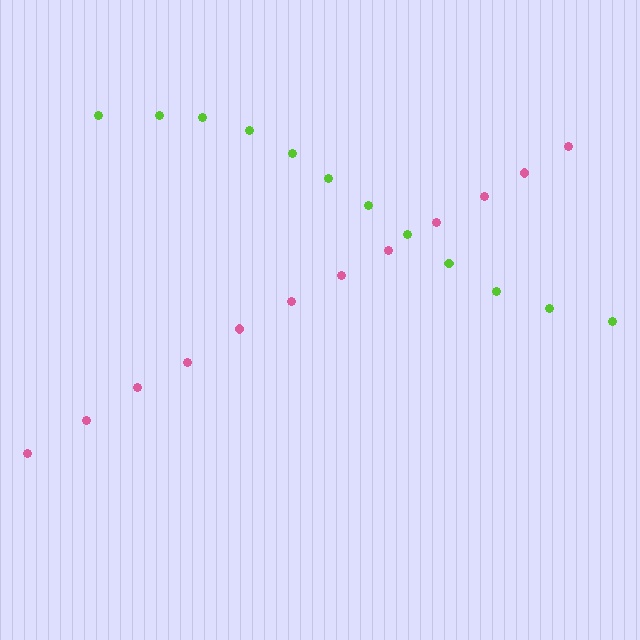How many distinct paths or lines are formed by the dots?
There are 2 distinct paths.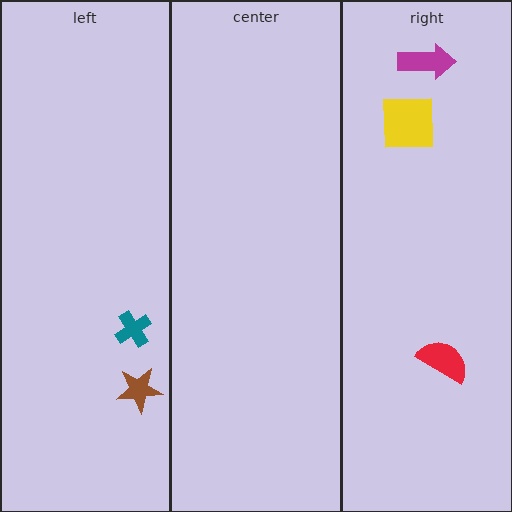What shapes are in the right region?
The magenta arrow, the yellow square, the red semicircle.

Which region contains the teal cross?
The left region.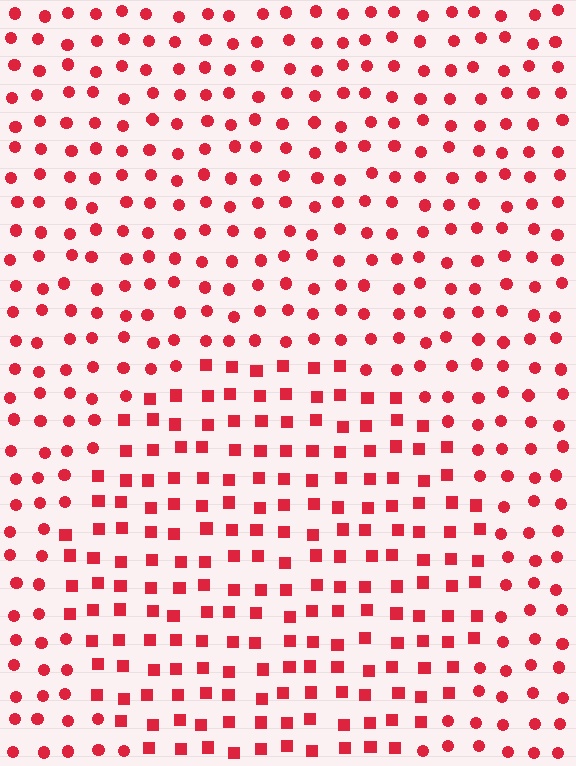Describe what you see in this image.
The image is filled with small red elements arranged in a uniform grid. A circle-shaped region contains squares, while the surrounding area contains circles. The boundary is defined purely by the change in element shape.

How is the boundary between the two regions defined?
The boundary is defined by a change in element shape: squares inside vs. circles outside. All elements share the same color and spacing.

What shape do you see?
I see a circle.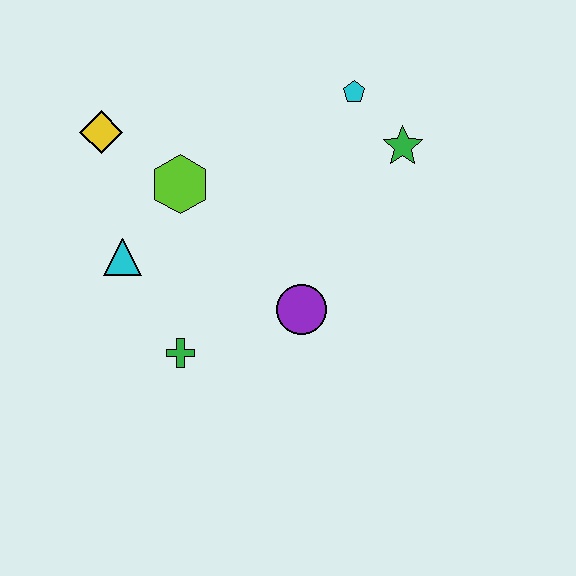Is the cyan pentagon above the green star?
Yes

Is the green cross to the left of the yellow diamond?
No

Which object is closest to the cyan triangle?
The lime hexagon is closest to the cyan triangle.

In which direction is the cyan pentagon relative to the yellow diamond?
The cyan pentagon is to the right of the yellow diamond.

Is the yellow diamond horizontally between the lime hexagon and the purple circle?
No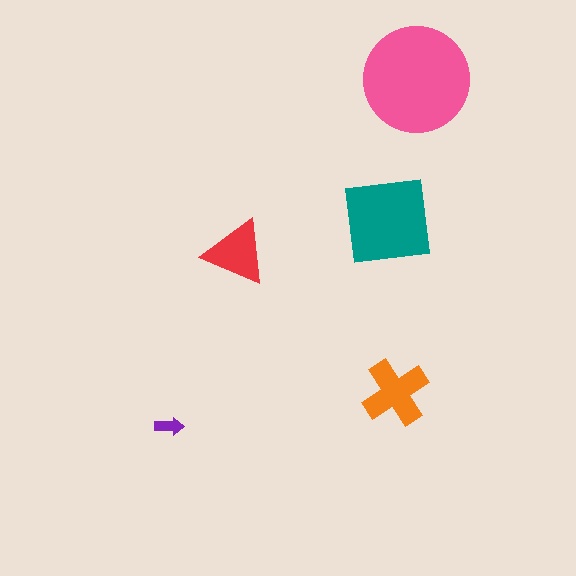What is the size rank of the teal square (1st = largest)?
2nd.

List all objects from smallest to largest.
The purple arrow, the red triangle, the orange cross, the teal square, the pink circle.